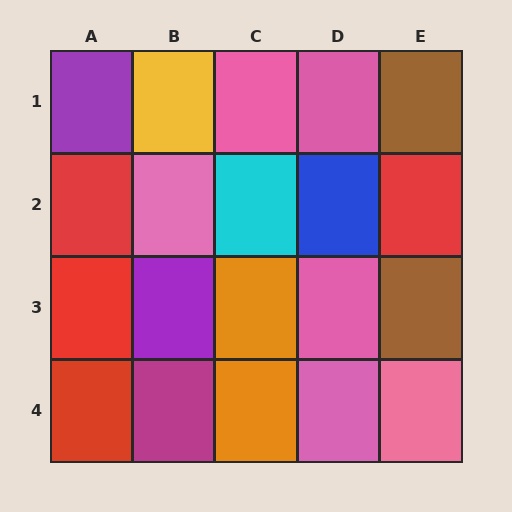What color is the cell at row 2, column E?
Red.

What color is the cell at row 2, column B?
Pink.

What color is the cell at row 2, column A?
Red.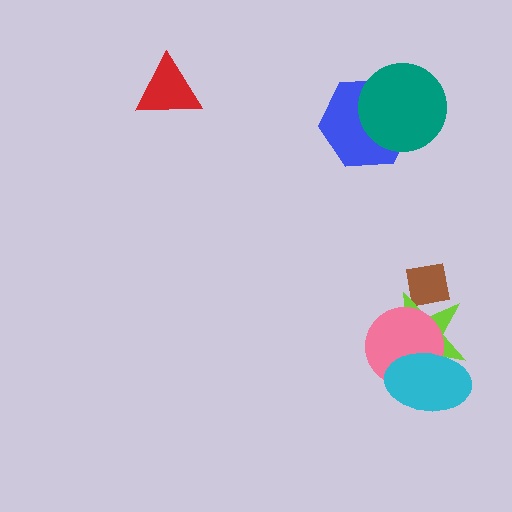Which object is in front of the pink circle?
The cyan ellipse is in front of the pink circle.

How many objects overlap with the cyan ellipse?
2 objects overlap with the cyan ellipse.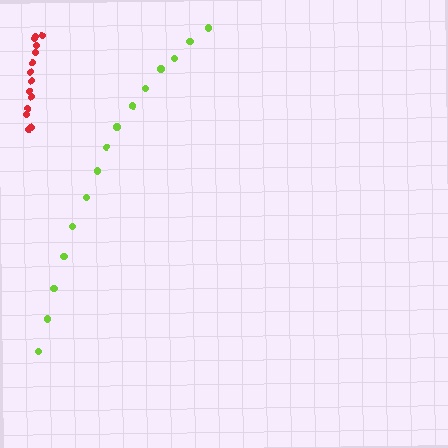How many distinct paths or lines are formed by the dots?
There are 2 distinct paths.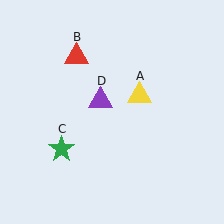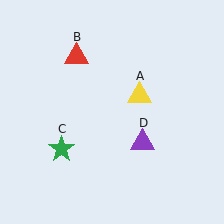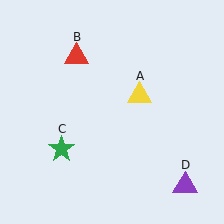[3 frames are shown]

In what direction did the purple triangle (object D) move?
The purple triangle (object D) moved down and to the right.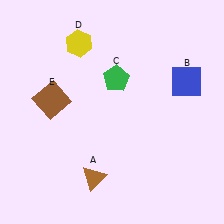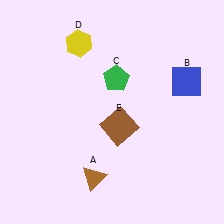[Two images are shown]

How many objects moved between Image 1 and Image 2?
1 object moved between the two images.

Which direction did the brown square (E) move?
The brown square (E) moved right.